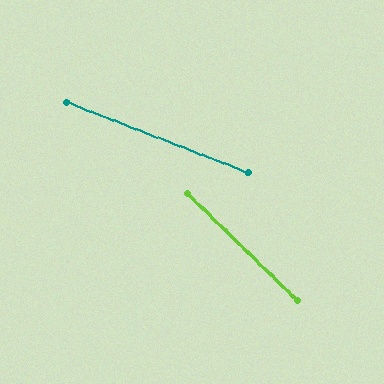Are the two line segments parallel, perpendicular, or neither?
Neither parallel nor perpendicular — they differ by about 23°.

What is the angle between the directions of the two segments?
Approximately 23 degrees.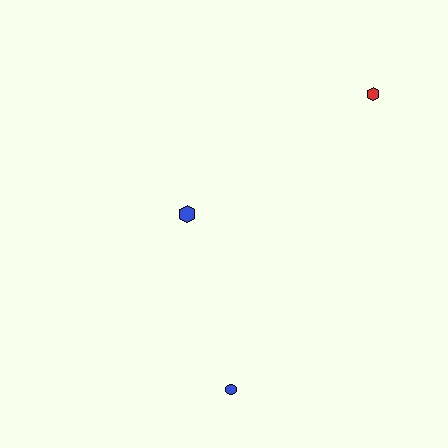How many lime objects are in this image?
There are no lime objects.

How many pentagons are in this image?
There are no pentagons.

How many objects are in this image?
There are 3 objects.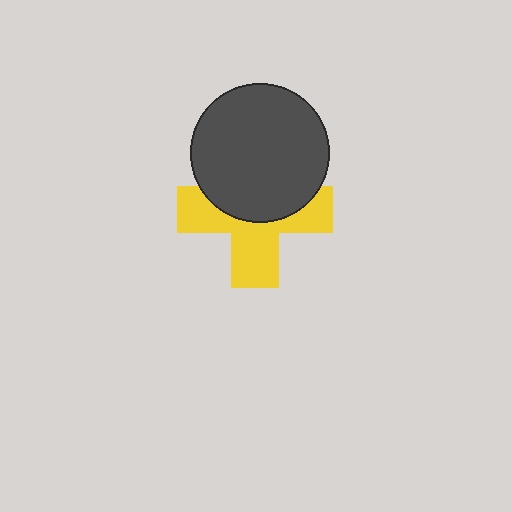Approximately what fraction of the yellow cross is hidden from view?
Roughly 47% of the yellow cross is hidden behind the dark gray circle.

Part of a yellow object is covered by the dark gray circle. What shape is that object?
It is a cross.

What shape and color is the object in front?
The object in front is a dark gray circle.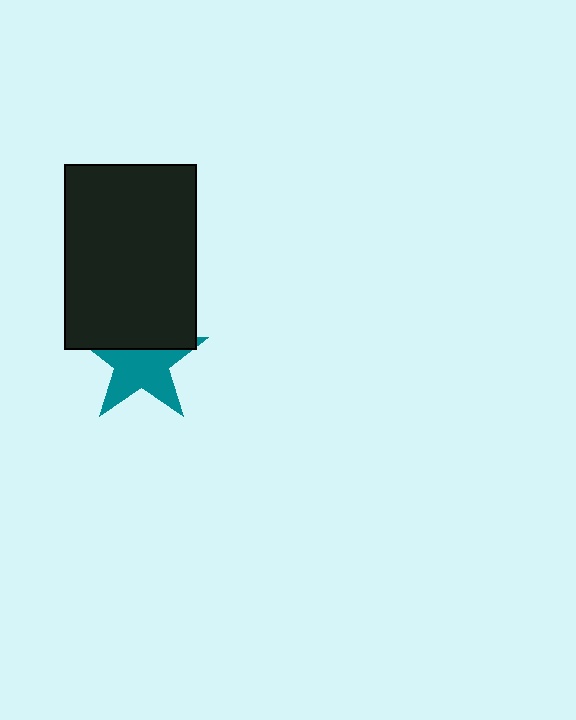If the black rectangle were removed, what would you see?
You would see the complete teal star.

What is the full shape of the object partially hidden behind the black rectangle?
The partially hidden object is a teal star.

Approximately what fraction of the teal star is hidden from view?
Roughly 38% of the teal star is hidden behind the black rectangle.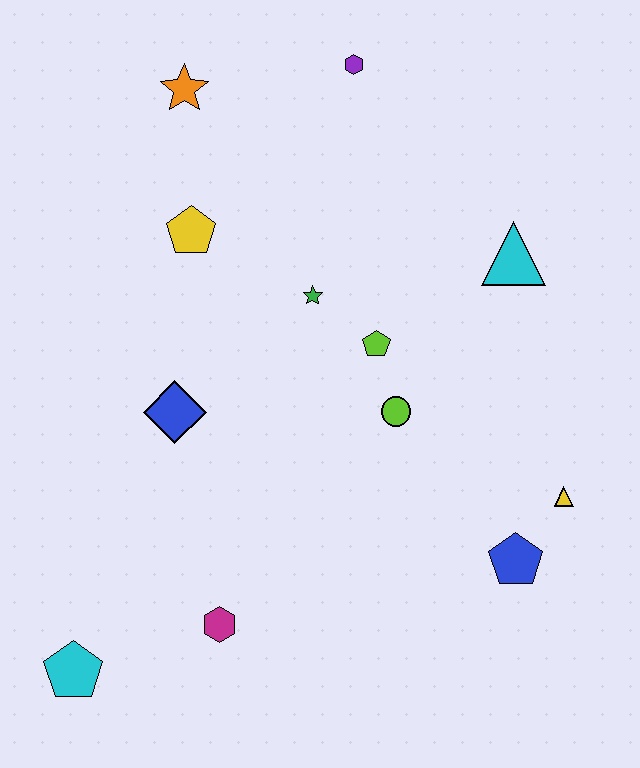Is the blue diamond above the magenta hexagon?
Yes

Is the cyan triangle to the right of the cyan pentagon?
Yes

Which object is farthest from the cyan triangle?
The cyan pentagon is farthest from the cyan triangle.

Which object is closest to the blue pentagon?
The yellow triangle is closest to the blue pentagon.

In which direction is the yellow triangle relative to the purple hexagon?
The yellow triangle is below the purple hexagon.